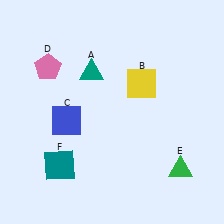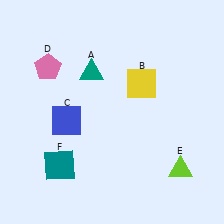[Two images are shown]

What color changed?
The triangle (E) changed from green in Image 1 to lime in Image 2.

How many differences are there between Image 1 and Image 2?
There is 1 difference between the two images.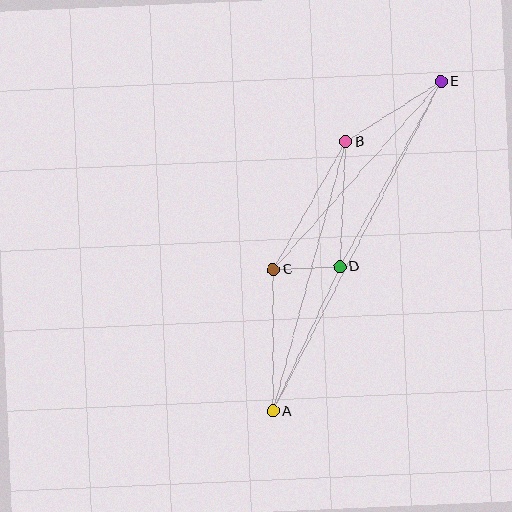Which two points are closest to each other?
Points C and D are closest to each other.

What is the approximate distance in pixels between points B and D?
The distance between B and D is approximately 125 pixels.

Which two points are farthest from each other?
Points A and E are farthest from each other.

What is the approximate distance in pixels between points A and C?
The distance between A and C is approximately 142 pixels.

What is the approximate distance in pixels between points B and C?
The distance between B and C is approximately 147 pixels.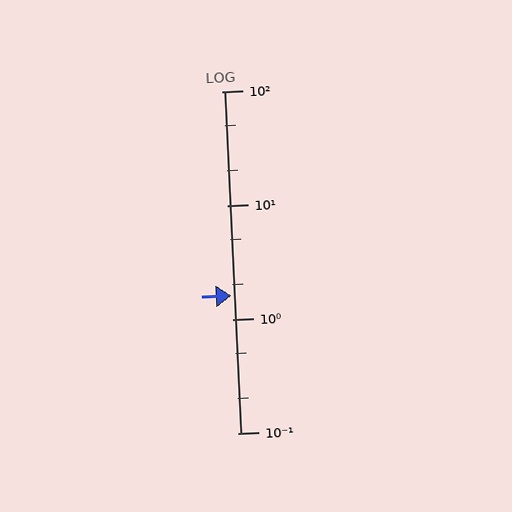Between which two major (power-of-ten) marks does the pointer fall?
The pointer is between 1 and 10.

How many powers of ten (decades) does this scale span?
The scale spans 3 decades, from 0.1 to 100.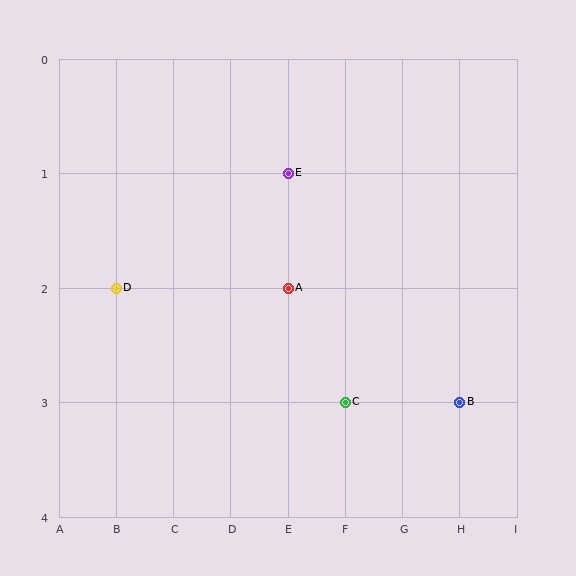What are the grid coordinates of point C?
Point C is at grid coordinates (F, 3).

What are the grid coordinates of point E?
Point E is at grid coordinates (E, 1).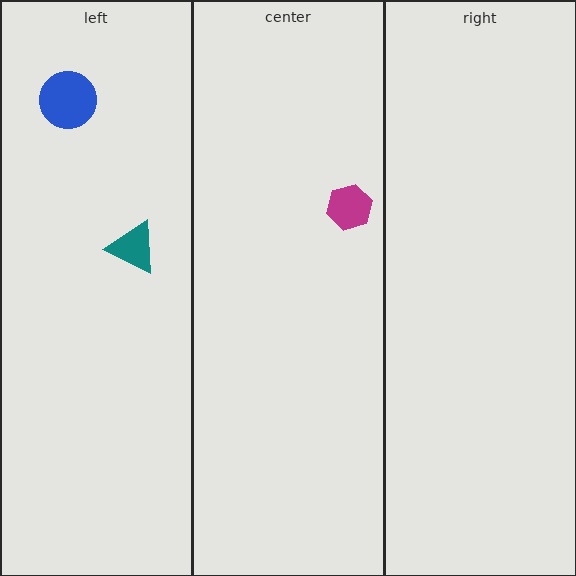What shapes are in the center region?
The magenta hexagon.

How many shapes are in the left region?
2.